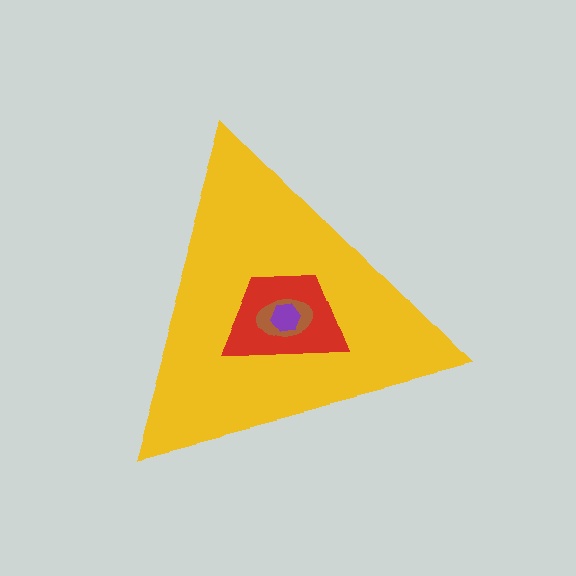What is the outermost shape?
The yellow triangle.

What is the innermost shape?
The purple hexagon.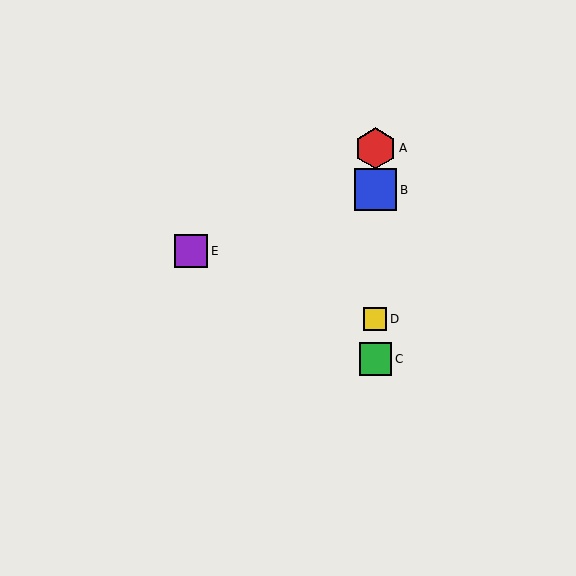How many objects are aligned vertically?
4 objects (A, B, C, D) are aligned vertically.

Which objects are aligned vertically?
Objects A, B, C, D are aligned vertically.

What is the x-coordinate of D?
Object D is at x≈375.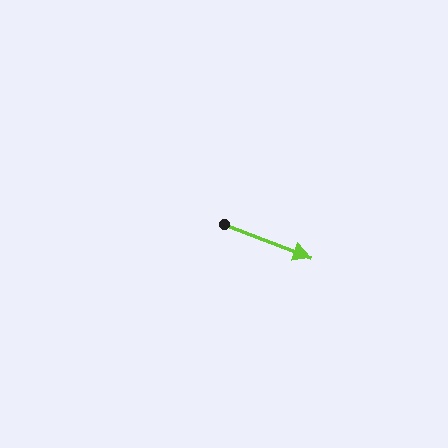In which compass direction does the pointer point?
East.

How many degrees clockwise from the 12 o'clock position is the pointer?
Approximately 111 degrees.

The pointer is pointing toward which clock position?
Roughly 4 o'clock.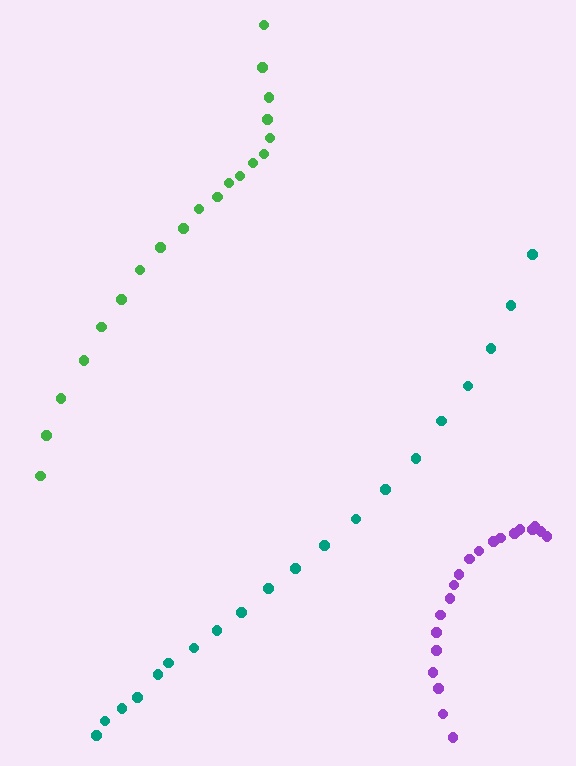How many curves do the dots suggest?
There are 3 distinct paths.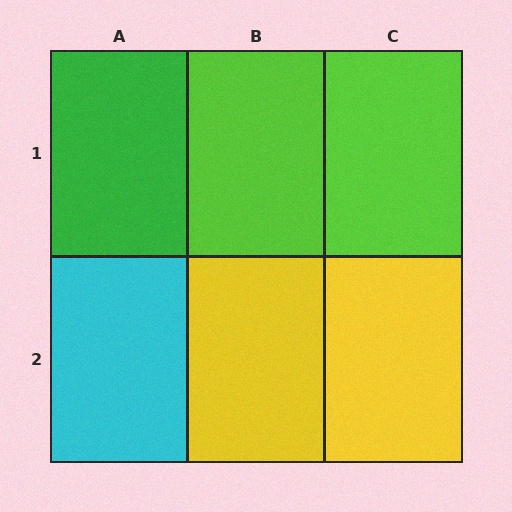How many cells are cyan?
1 cell is cyan.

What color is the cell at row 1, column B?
Lime.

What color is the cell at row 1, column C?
Lime.